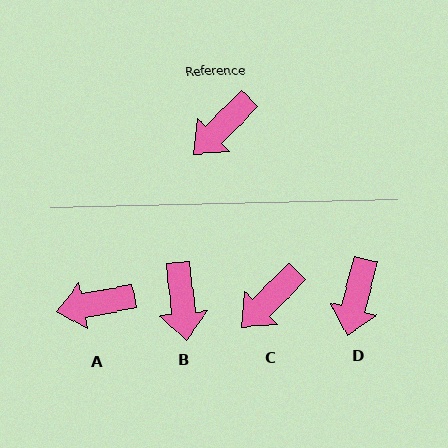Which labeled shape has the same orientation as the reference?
C.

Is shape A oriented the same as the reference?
No, it is off by about 34 degrees.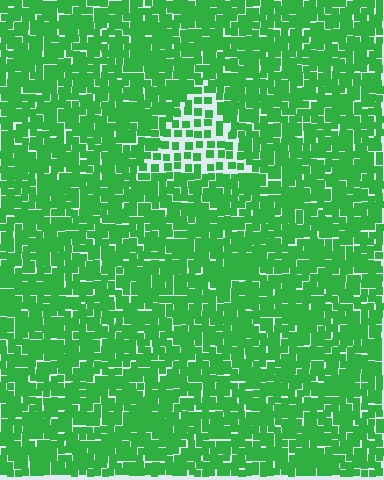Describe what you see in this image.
The image contains small green elements arranged at two different densities. A triangle-shaped region is visible where the elements are less densely packed than the surrounding area.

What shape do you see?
I see a triangle.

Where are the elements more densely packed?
The elements are more densely packed outside the triangle boundary.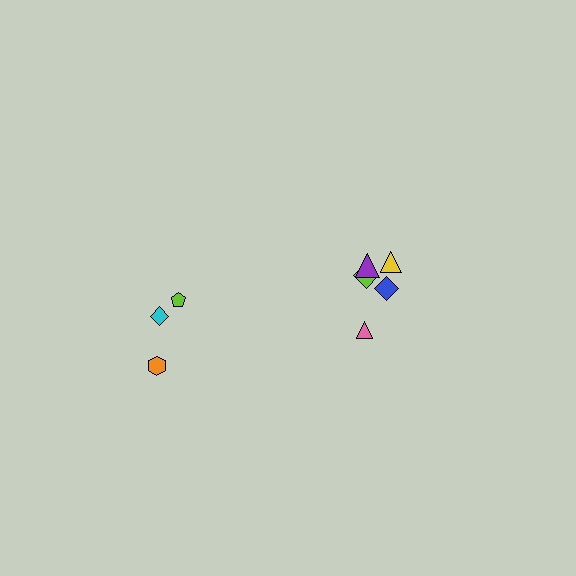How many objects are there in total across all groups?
There are 8 objects.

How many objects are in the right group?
There are 5 objects.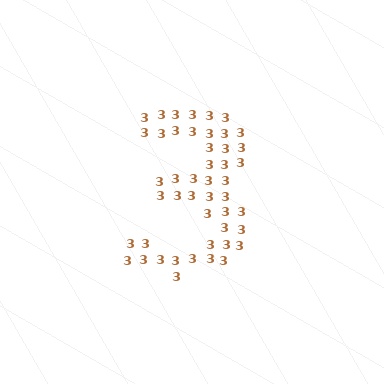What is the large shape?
The large shape is the digit 3.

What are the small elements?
The small elements are digit 3's.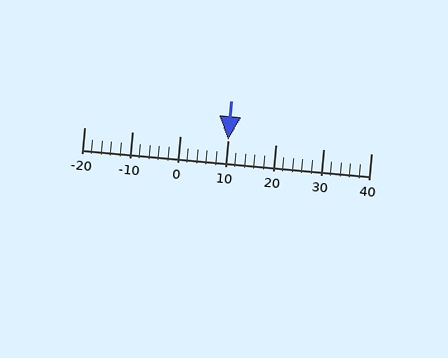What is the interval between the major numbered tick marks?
The major tick marks are spaced 10 units apart.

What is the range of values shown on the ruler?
The ruler shows values from -20 to 40.